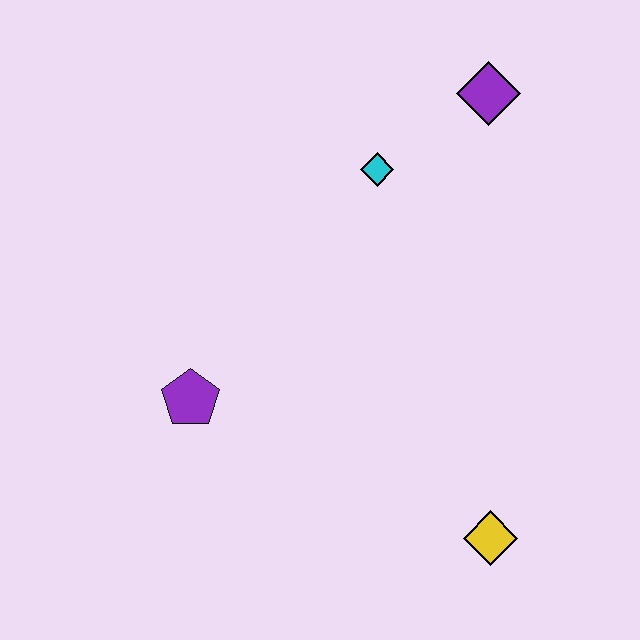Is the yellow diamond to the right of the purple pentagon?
Yes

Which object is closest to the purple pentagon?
The cyan diamond is closest to the purple pentagon.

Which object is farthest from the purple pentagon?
The purple diamond is farthest from the purple pentagon.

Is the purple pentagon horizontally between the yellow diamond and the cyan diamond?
No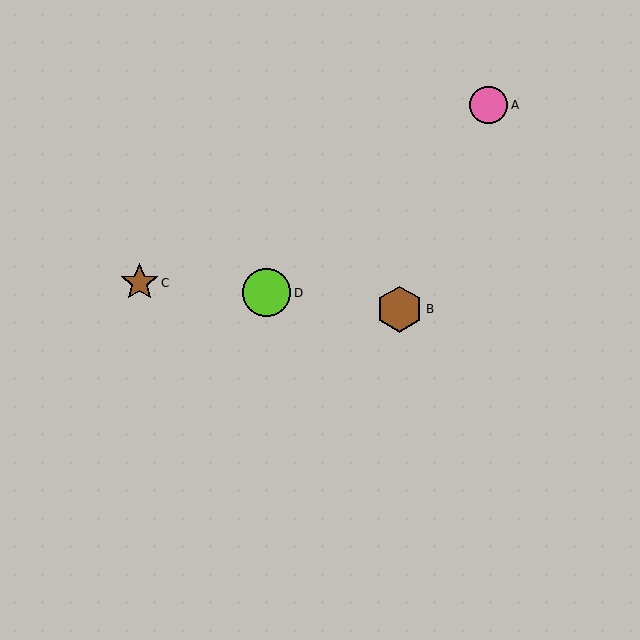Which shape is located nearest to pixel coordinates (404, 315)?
The brown hexagon (labeled B) at (400, 309) is nearest to that location.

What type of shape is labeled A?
Shape A is a pink circle.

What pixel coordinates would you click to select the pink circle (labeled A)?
Click at (489, 105) to select the pink circle A.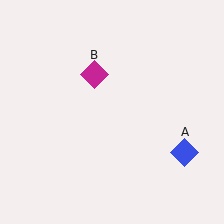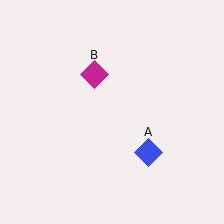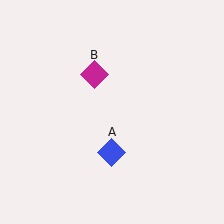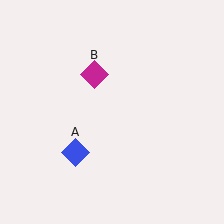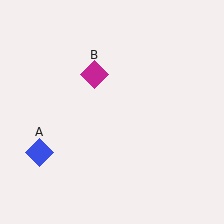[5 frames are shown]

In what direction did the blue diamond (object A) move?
The blue diamond (object A) moved left.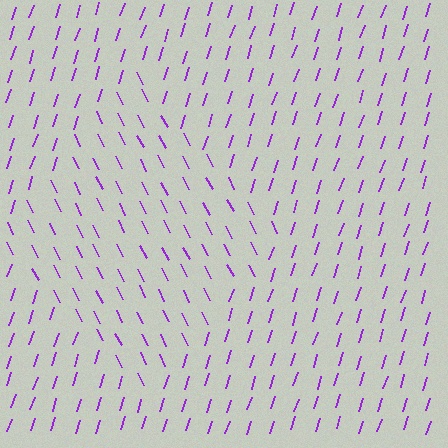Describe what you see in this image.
The image is filled with small purple line segments. A diamond region in the image has lines oriented differently from the surrounding lines, creating a visible texture boundary.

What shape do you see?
I see a diamond.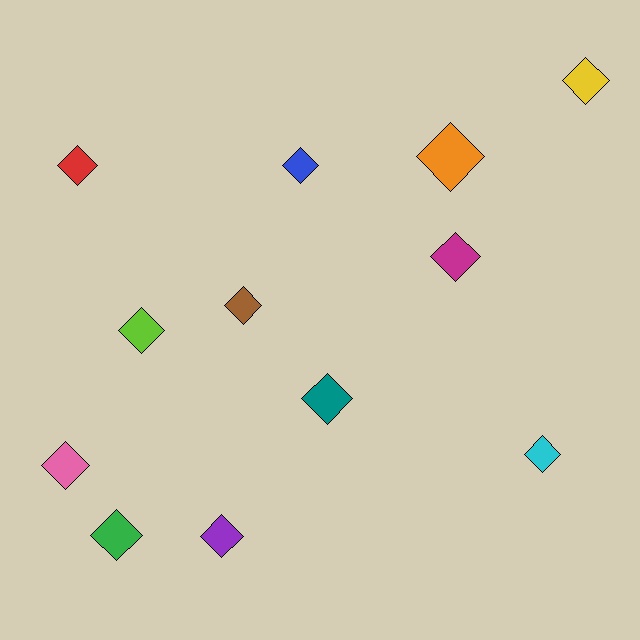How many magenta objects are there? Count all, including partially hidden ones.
There is 1 magenta object.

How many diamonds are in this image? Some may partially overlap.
There are 12 diamonds.